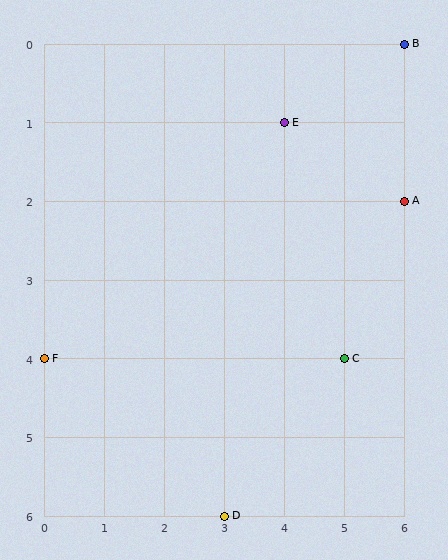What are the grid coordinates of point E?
Point E is at grid coordinates (4, 1).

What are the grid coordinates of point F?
Point F is at grid coordinates (0, 4).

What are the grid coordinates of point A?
Point A is at grid coordinates (6, 2).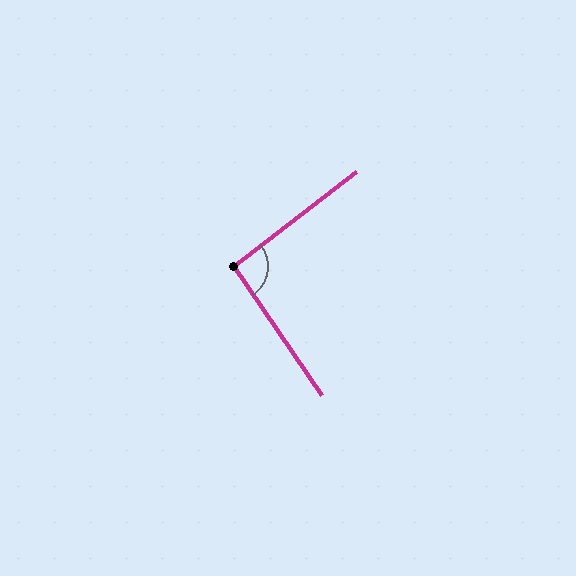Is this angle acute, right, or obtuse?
It is approximately a right angle.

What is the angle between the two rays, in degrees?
Approximately 94 degrees.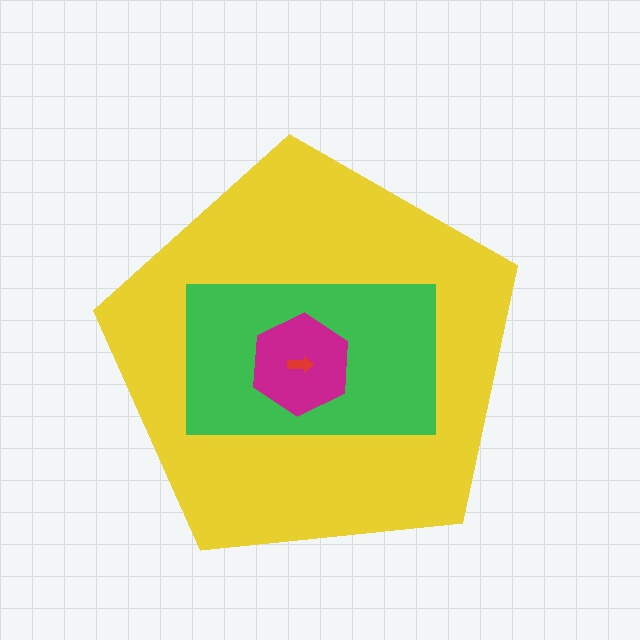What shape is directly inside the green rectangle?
The magenta hexagon.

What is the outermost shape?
The yellow pentagon.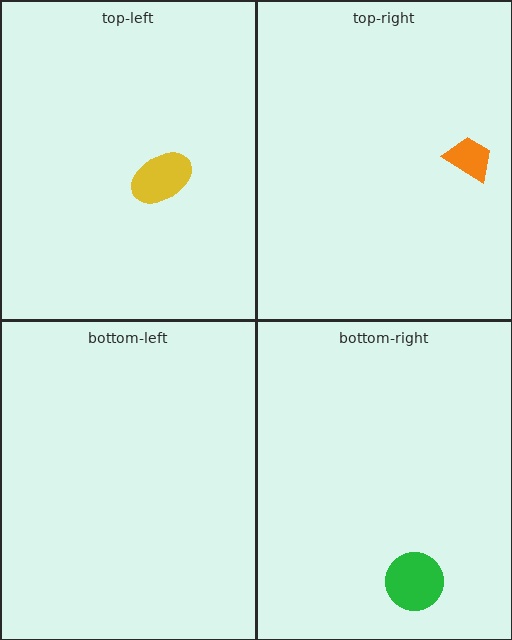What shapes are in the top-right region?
The orange trapezoid.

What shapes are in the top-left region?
The yellow ellipse.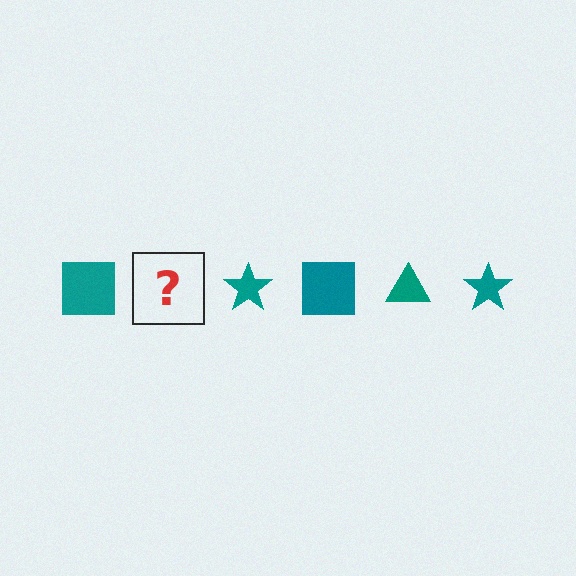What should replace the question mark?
The question mark should be replaced with a teal triangle.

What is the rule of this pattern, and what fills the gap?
The rule is that the pattern cycles through square, triangle, star shapes in teal. The gap should be filled with a teal triangle.